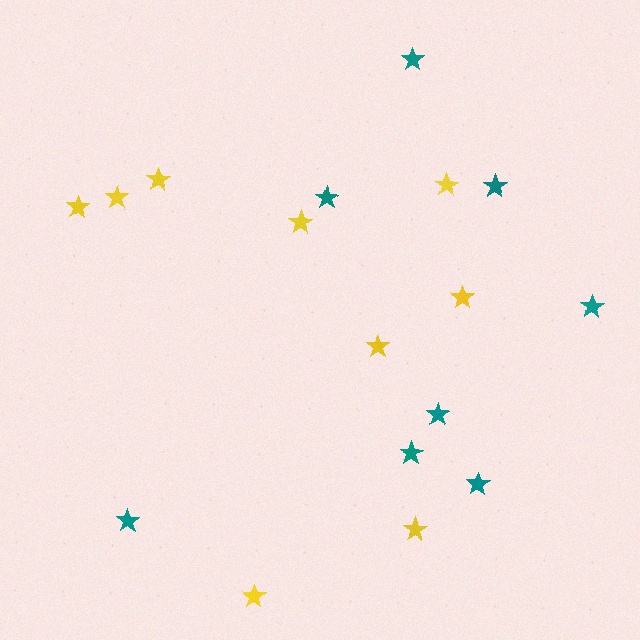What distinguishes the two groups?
There are 2 groups: one group of yellow stars (9) and one group of teal stars (8).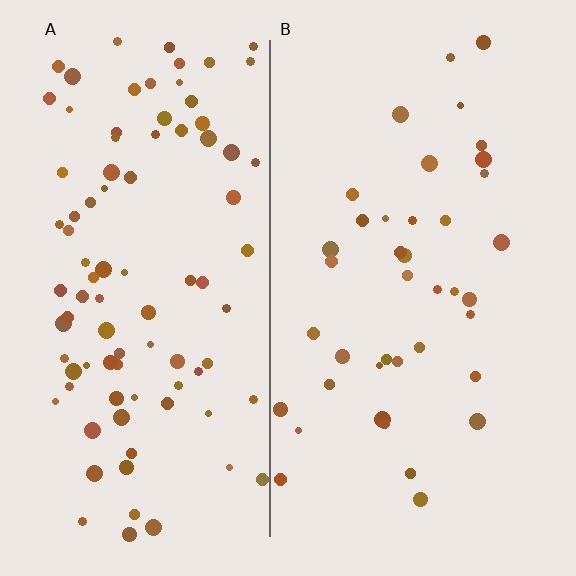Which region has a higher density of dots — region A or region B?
A (the left).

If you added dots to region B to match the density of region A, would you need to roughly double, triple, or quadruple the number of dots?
Approximately double.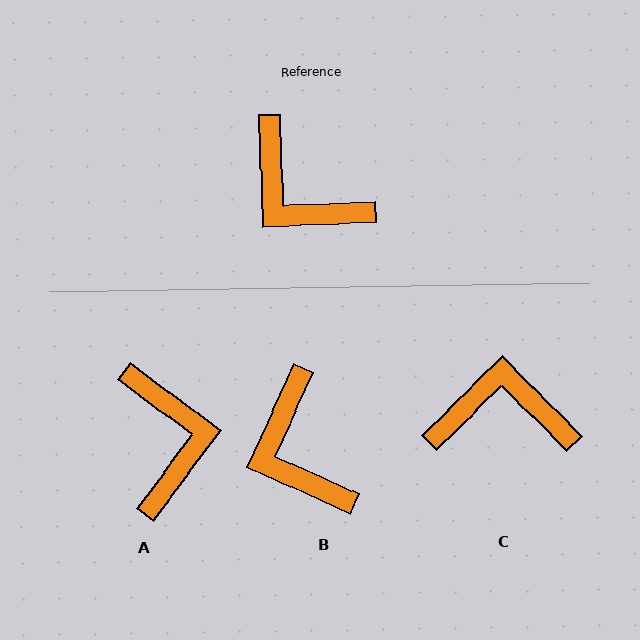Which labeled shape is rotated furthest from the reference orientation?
A, about 141 degrees away.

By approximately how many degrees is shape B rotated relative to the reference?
Approximately 26 degrees clockwise.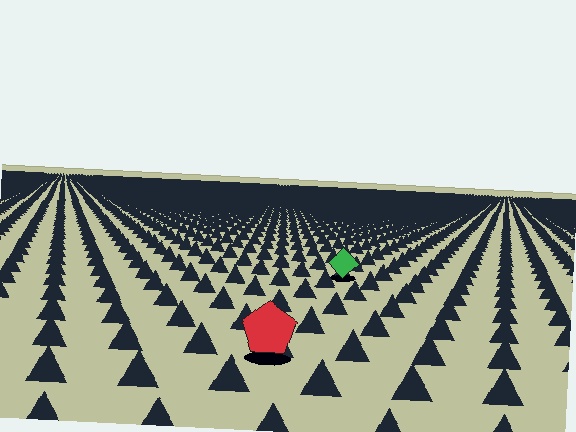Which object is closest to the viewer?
The red pentagon is closest. The texture marks near it are larger and more spread out.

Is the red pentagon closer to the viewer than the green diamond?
Yes. The red pentagon is closer — you can tell from the texture gradient: the ground texture is coarser near it.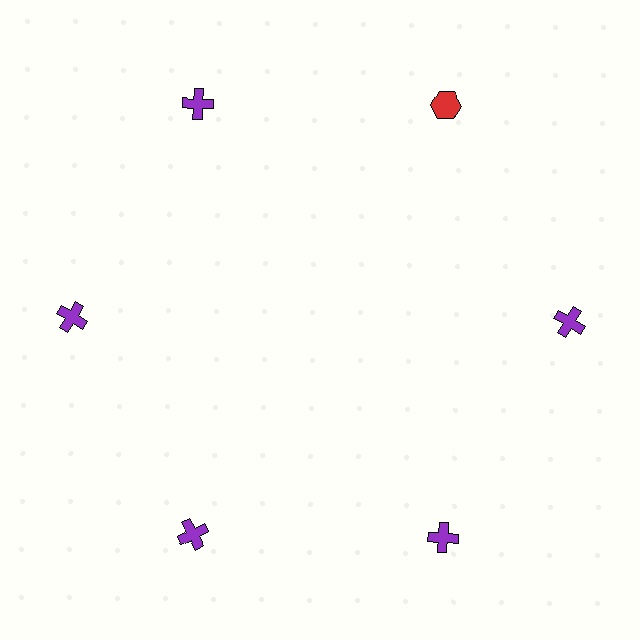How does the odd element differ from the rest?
It differs in both color (red instead of purple) and shape (hexagon instead of cross).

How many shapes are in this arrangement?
There are 6 shapes arranged in a ring pattern.